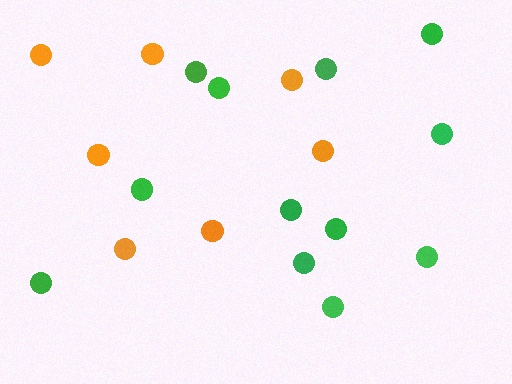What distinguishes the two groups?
There are 2 groups: one group of green circles (12) and one group of orange circles (7).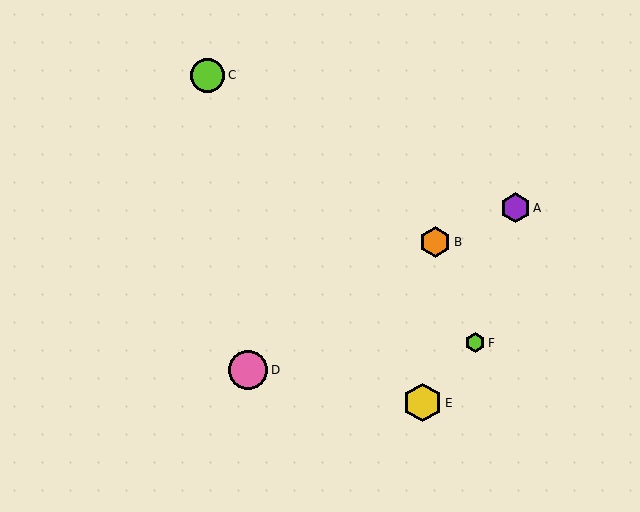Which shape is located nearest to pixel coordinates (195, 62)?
The lime circle (labeled C) at (208, 75) is nearest to that location.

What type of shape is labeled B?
Shape B is an orange hexagon.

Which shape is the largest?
The pink circle (labeled D) is the largest.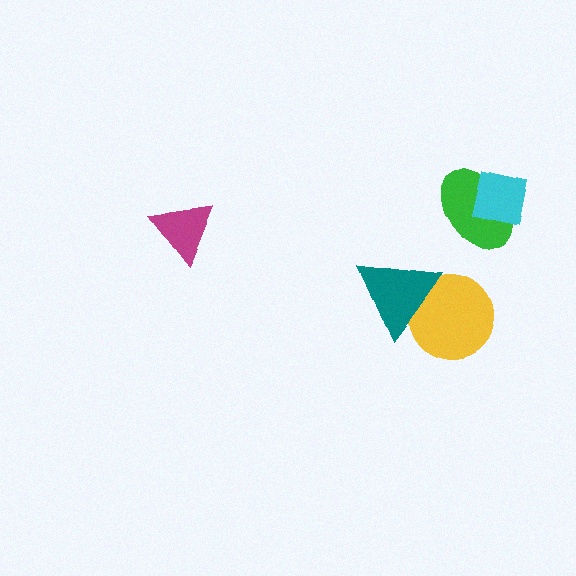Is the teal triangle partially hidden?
No, no other shape covers it.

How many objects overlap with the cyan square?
1 object overlaps with the cyan square.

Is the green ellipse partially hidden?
Yes, it is partially covered by another shape.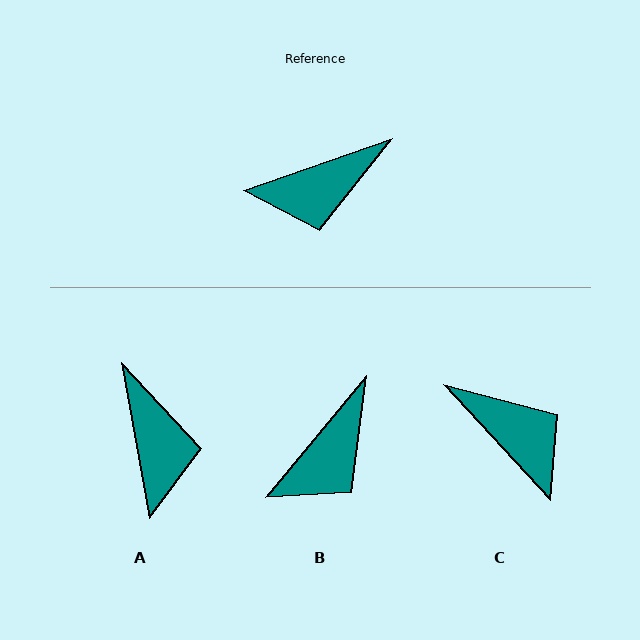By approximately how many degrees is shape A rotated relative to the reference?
Approximately 81 degrees counter-clockwise.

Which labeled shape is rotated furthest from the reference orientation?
C, about 114 degrees away.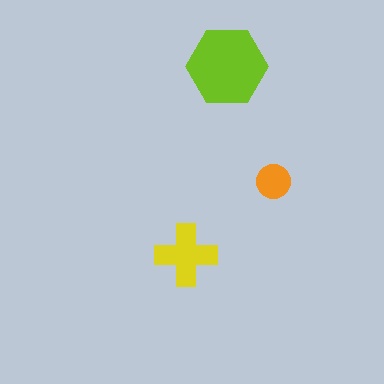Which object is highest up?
The lime hexagon is topmost.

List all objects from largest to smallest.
The lime hexagon, the yellow cross, the orange circle.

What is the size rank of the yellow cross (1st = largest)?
2nd.